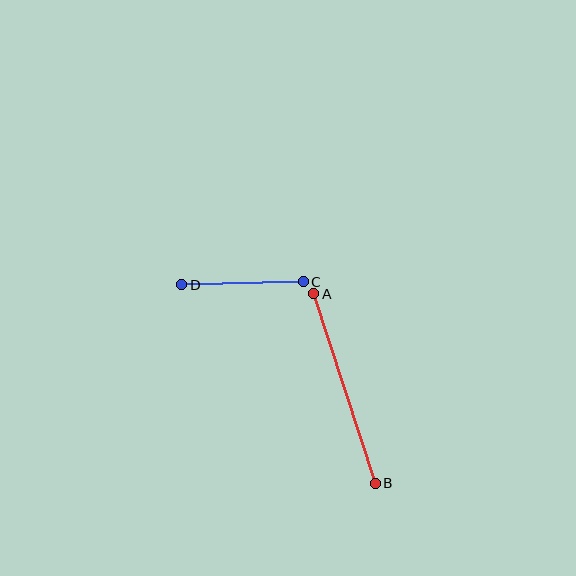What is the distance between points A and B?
The distance is approximately 199 pixels.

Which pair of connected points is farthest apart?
Points A and B are farthest apart.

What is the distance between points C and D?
The distance is approximately 122 pixels.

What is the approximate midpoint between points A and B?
The midpoint is at approximately (345, 389) pixels.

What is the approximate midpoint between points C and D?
The midpoint is at approximately (242, 283) pixels.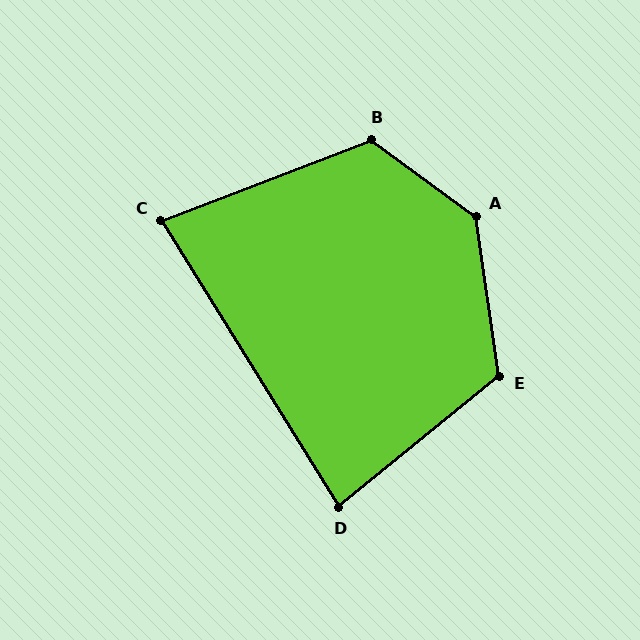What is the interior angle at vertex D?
Approximately 83 degrees (acute).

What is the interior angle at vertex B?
Approximately 123 degrees (obtuse).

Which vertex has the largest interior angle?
A, at approximately 134 degrees.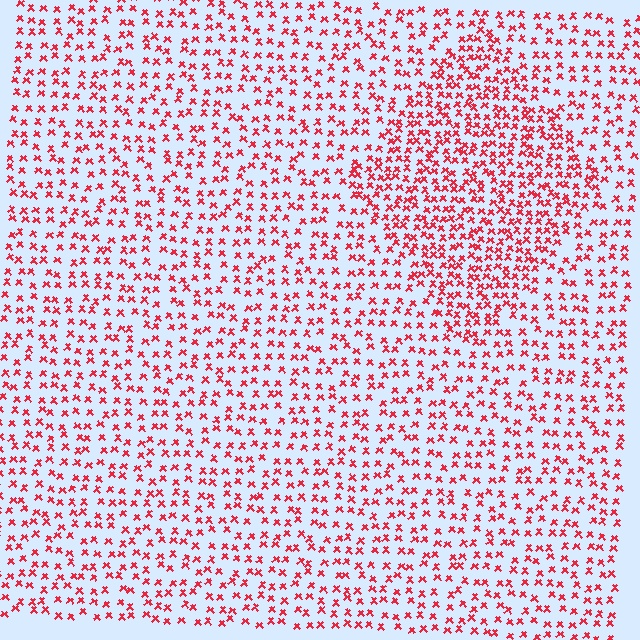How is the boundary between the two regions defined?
The boundary is defined by a change in element density (approximately 1.8x ratio). All elements are the same color, size, and shape.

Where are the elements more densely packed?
The elements are more densely packed inside the diamond boundary.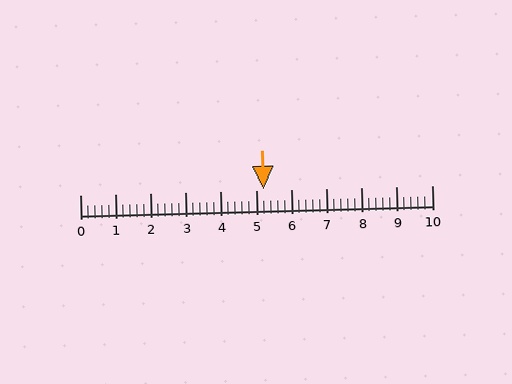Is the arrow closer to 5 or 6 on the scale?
The arrow is closer to 5.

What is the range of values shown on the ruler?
The ruler shows values from 0 to 10.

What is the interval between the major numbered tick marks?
The major tick marks are spaced 1 units apart.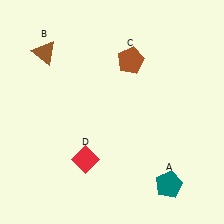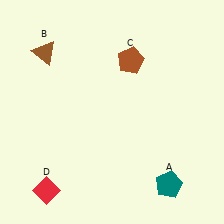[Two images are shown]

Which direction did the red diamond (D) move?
The red diamond (D) moved left.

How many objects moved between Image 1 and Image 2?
1 object moved between the two images.